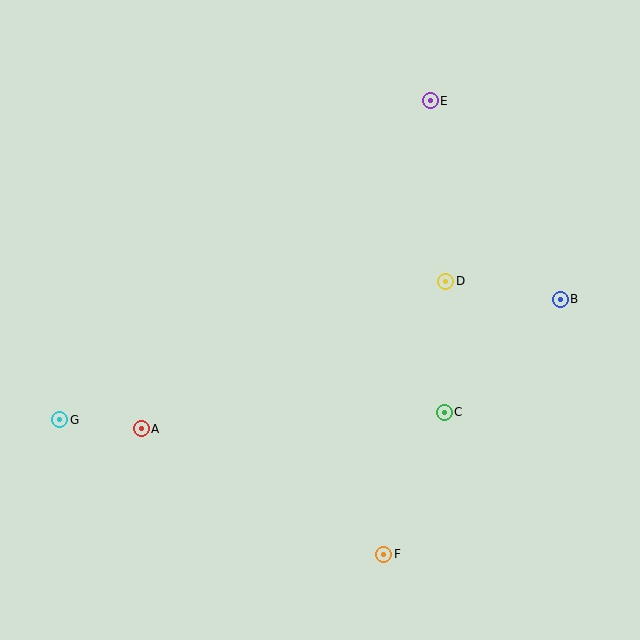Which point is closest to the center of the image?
Point D at (446, 281) is closest to the center.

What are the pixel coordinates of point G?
Point G is at (60, 420).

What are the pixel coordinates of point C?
Point C is at (444, 412).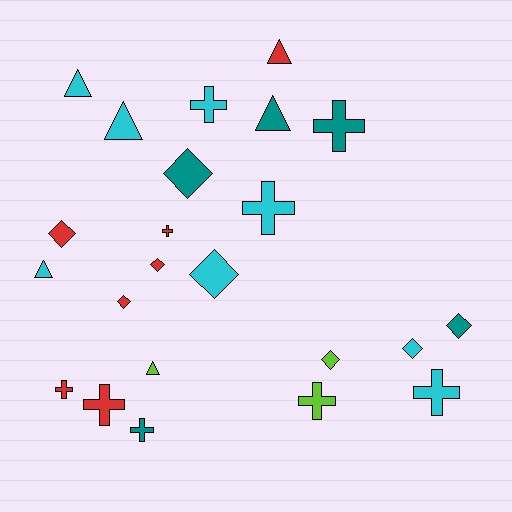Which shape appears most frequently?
Cross, with 9 objects.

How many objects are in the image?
There are 23 objects.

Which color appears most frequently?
Cyan, with 8 objects.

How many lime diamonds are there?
There is 1 lime diamond.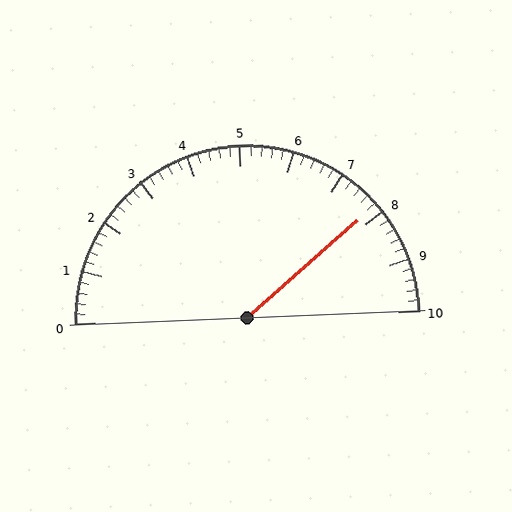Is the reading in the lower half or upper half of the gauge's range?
The reading is in the upper half of the range (0 to 10).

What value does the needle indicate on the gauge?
The needle indicates approximately 7.8.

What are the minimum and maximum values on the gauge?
The gauge ranges from 0 to 10.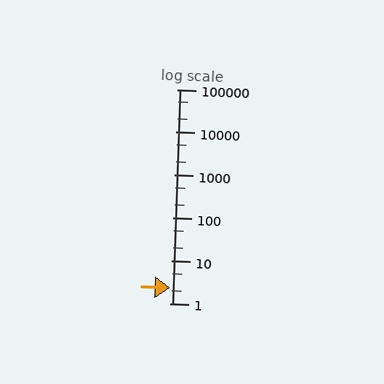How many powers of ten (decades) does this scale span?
The scale spans 5 decades, from 1 to 100000.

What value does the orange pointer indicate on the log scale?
The pointer indicates approximately 2.3.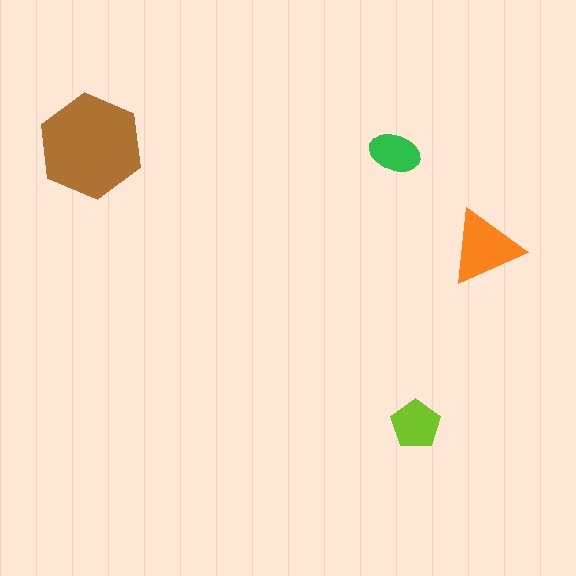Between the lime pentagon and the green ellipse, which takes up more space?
The lime pentagon.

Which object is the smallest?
The green ellipse.